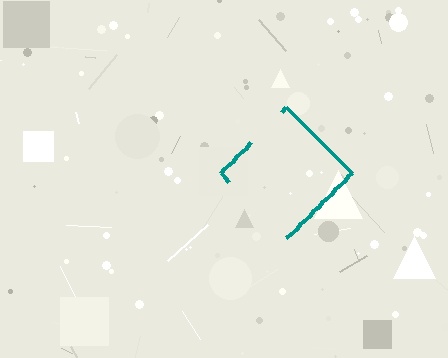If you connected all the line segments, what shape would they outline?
They would outline a diamond.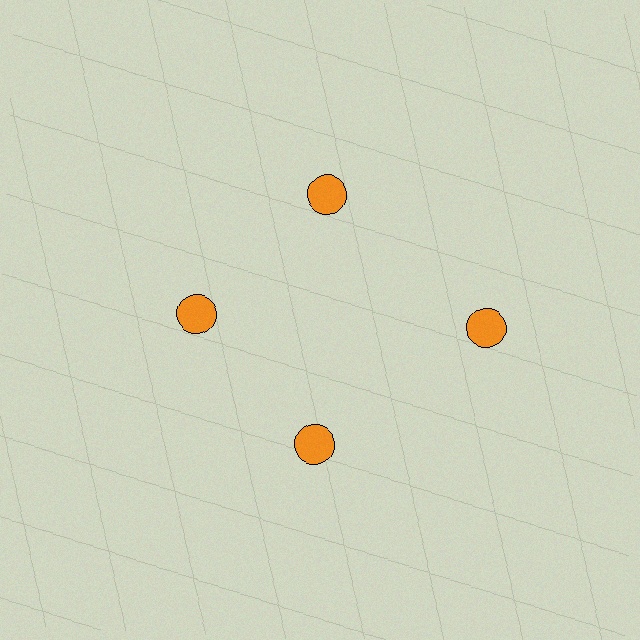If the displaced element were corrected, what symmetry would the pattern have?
It would have 4-fold rotational symmetry — the pattern would map onto itself every 90 degrees.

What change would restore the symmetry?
The symmetry would be restored by moving it inward, back onto the ring so that all 4 circles sit at equal angles and equal distance from the center.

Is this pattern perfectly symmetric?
No. The 4 orange circles are arranged in a ring, but one element near the 3 o'clock position is pushed outward from the center, breaking the 4-fold rotational symmetry.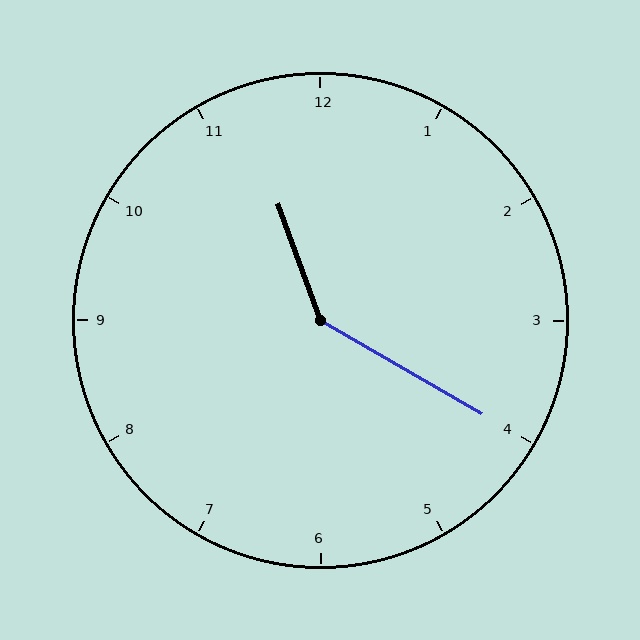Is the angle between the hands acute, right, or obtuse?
It is obtuse.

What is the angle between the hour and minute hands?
Approximately 140 degrees.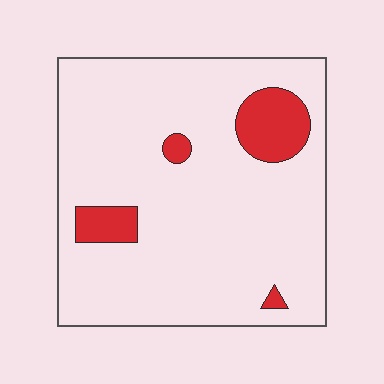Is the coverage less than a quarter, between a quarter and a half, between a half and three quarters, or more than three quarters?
Less than a quarter.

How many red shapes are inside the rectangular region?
4.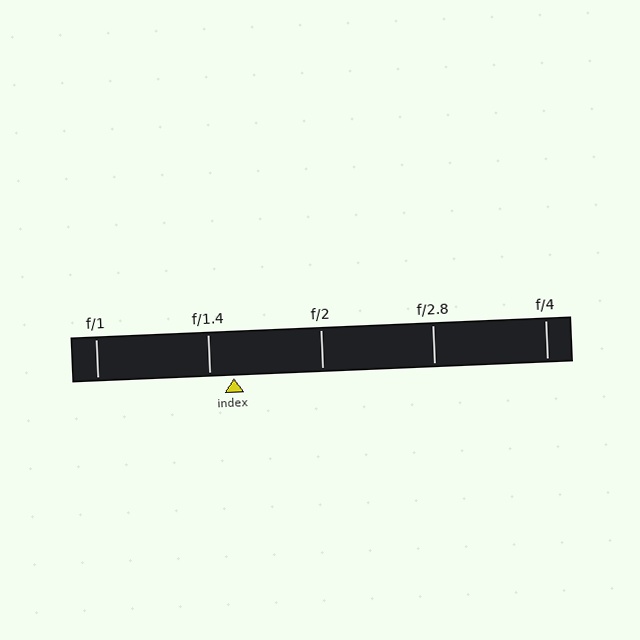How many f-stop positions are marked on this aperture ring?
There are 5 f-stop positions marked.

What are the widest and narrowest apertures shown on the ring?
The widest aperture shown is f/1 and the narrowest is f/4.